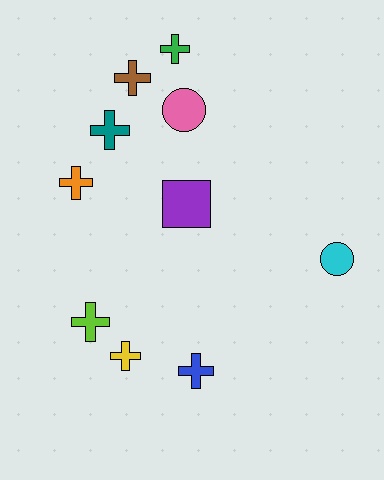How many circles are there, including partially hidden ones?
There are 2 circles.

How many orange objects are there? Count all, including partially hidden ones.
There is 1 orange object.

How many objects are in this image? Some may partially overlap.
There are 10 objects.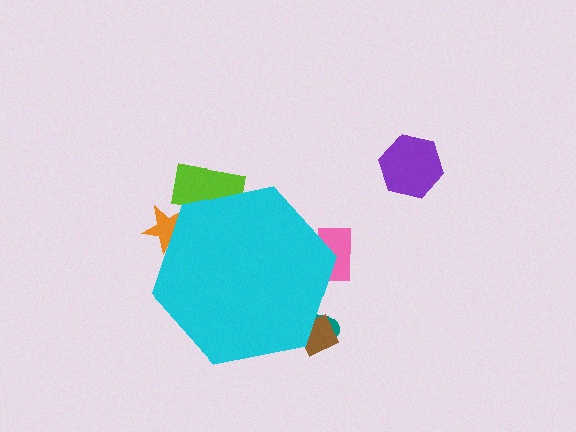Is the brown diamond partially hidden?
Yes, the brown diamond is partially hidden behind the cyan hexagon.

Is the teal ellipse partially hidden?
Yes, the teal ellipse is partially hidden behind the cyan hexagon.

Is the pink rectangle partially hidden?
Yes, the pink rectangle is partially hidden behind the cyan hexagon.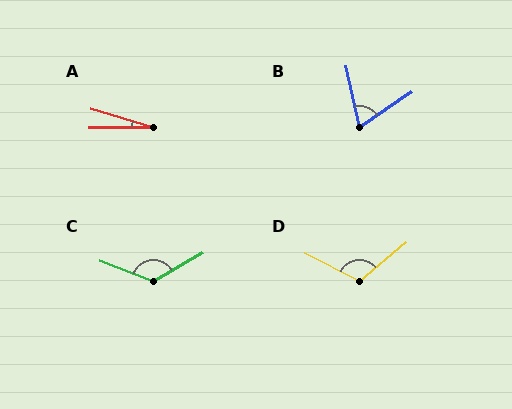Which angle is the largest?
C, at approximately 127 degrees.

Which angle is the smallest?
A, at approximately 16 degrees.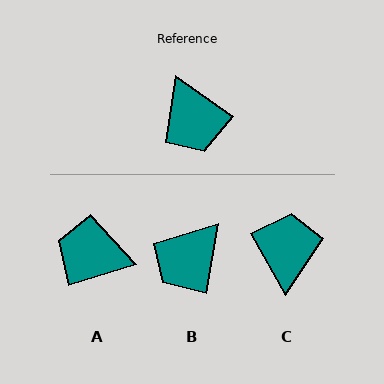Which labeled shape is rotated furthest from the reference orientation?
C, about 155 degrees away.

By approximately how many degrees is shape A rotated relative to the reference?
Approximately 128 degrees clockwise.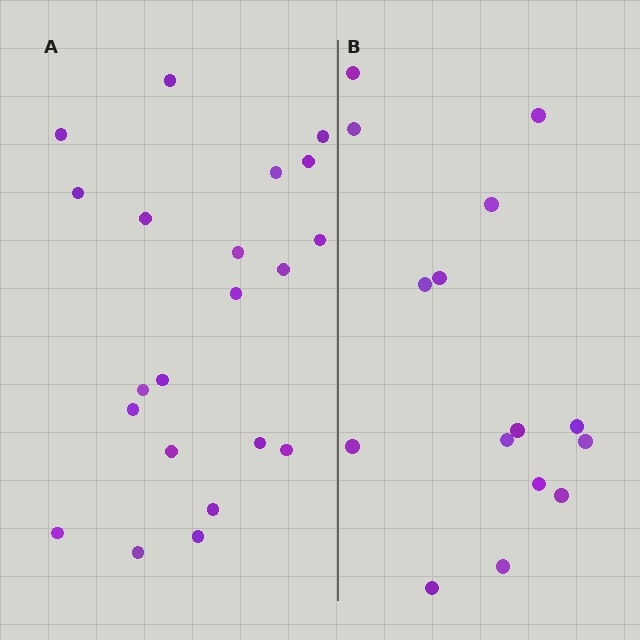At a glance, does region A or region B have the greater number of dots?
Region A (the left region) has more dots.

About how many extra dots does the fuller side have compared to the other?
Region A has about 6 more dots than region B.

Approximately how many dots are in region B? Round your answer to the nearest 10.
About 20 dots. (The exact count is 15, which rounds to 20.)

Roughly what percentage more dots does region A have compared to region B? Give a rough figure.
About 40% more.